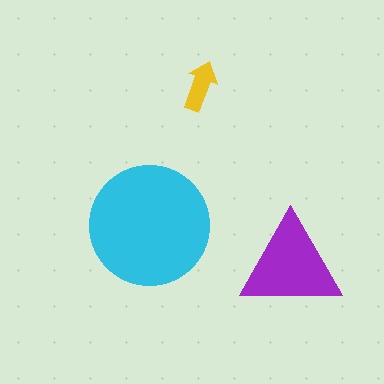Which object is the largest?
The cyan circle.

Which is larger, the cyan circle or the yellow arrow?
The cyan circle.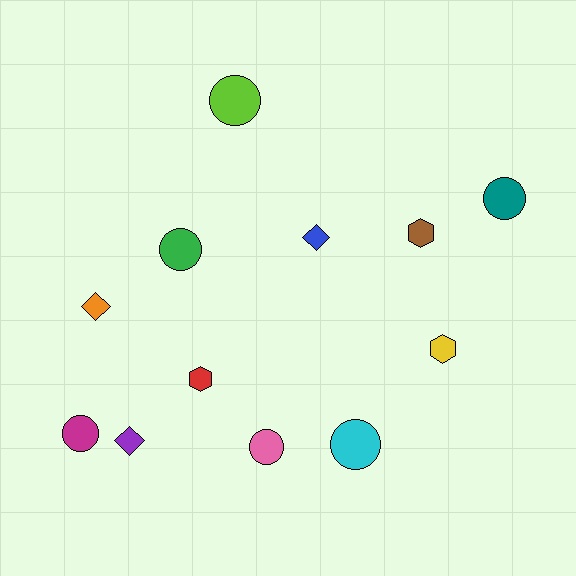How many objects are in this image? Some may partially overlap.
There are 12 objects.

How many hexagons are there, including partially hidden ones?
There are 3 hexagons.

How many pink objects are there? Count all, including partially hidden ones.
There is 1 pink object.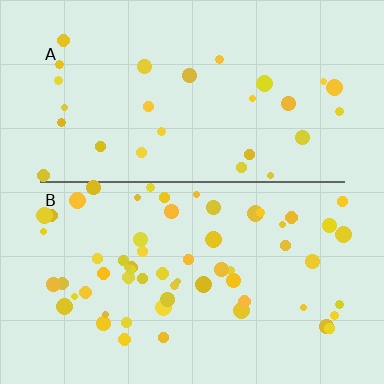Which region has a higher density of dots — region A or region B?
B (the bottom).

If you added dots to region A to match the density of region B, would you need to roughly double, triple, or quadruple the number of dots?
Approximately double.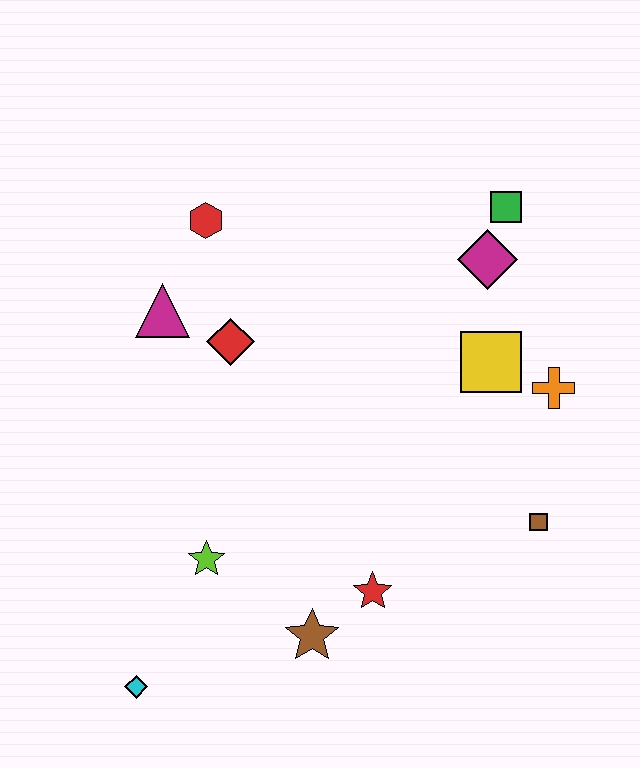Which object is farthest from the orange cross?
The cyan diamond is farthest from the orange cross.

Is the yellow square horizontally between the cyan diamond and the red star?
No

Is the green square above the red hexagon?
Yes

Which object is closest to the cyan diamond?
The lime star is closest to the cyan diamond.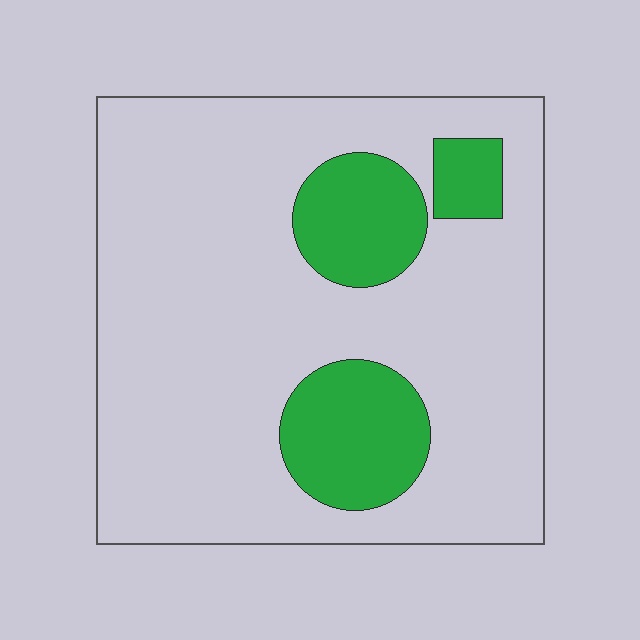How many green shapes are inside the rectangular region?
3.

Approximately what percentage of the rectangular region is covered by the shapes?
Approximately 20%.